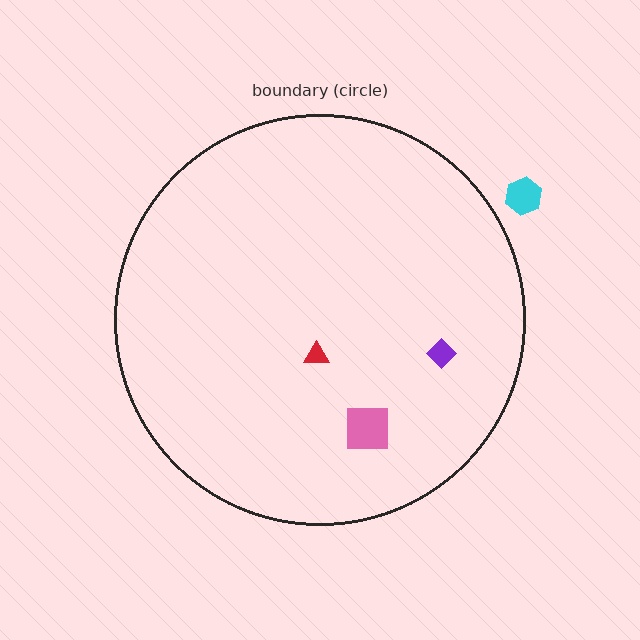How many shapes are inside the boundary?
3 inside, 1 outside.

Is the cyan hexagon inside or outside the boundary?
Outside.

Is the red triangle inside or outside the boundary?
Inside.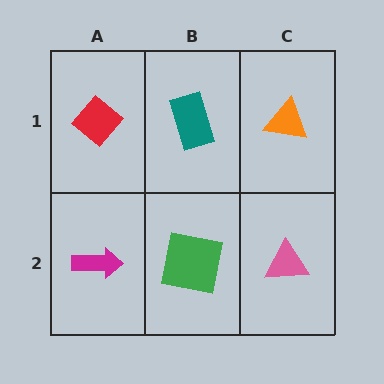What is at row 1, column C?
An orange triangle.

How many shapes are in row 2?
3 shapes.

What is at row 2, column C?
A pink triangle.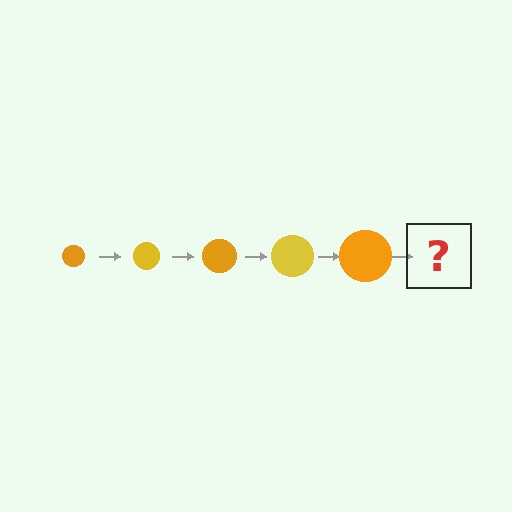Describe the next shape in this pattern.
It should be a yellow circle, larger than the previous one.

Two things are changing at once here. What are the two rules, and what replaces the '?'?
The two rules are that the circle grows larger each step and the color cycles through orange and yellow. The '?' should be a yellow circle, larger than the previous one.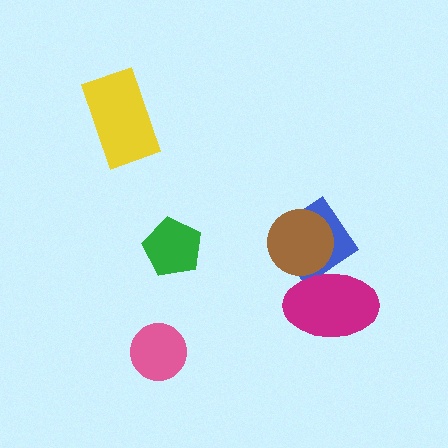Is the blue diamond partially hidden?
Yes, it is partially covered by another shape.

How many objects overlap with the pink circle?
0 objects overlap with the pink circle.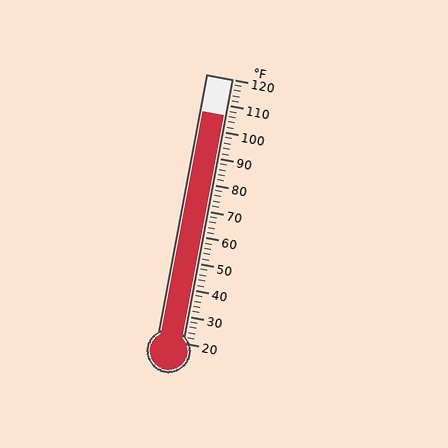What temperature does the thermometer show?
The thermometer shows approximately 106°F.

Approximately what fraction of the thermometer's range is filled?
The thermometer is filled to approximately 85% of its range.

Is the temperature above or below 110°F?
The temperature is below 110°F.